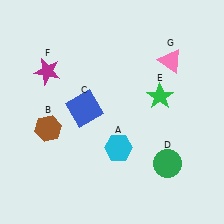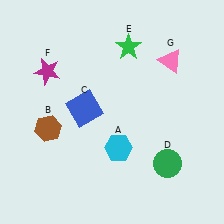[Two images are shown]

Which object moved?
The green star (E) moved up.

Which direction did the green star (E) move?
The green star (E) moved up.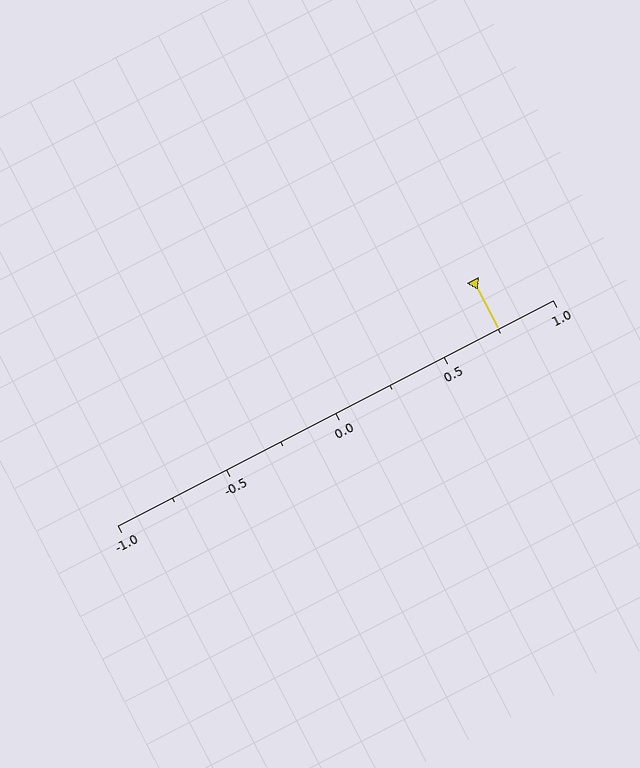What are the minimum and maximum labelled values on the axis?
The axis runs from -1.0 to 1.0.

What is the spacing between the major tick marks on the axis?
The major ticks are spaced 0.5 apart.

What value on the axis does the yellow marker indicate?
The marker indicates approximately 0.75.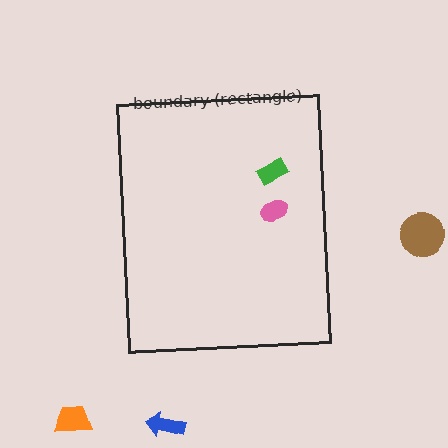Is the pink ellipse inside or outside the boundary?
Inside.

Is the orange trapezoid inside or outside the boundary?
Outside.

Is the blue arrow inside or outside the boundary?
Outside.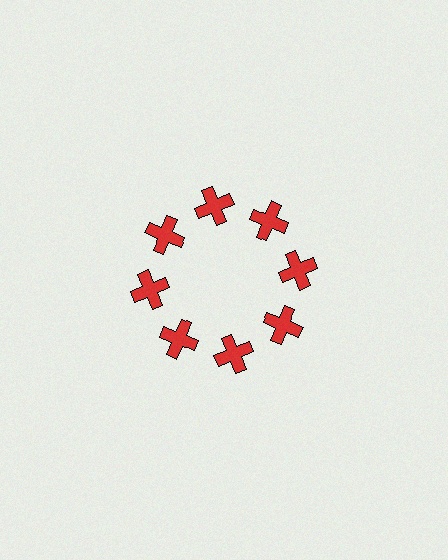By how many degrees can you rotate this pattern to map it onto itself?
The pattern maps onto itself every 45 degrees of rotation.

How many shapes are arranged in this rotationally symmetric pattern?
There are 8 shapes, arranged in 8 groups of 1.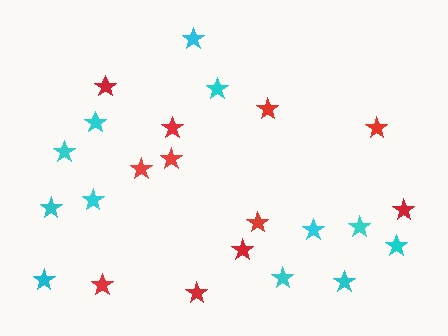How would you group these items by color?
There are 2 groups: one group of red stars (11) and one group of cyan stars (12).